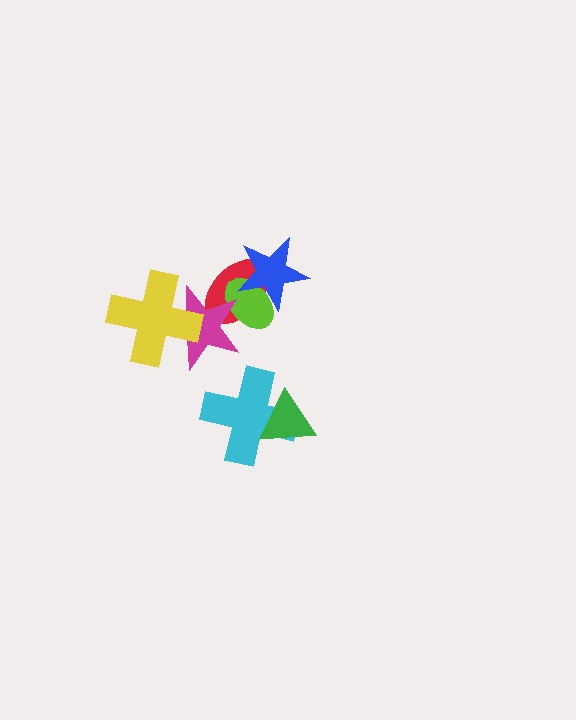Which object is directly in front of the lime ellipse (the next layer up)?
The blue star is directly in front of the lime ellipse.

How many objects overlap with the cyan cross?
1 object overlaps with the cyan cross.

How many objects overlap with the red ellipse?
3 objects overlap with the red ellipse.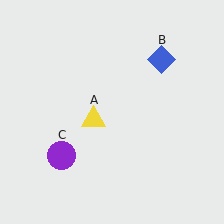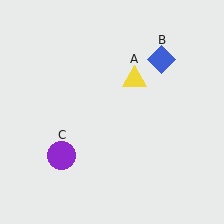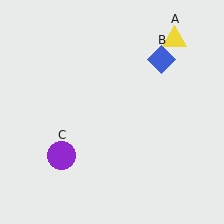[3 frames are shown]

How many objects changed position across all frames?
1 object changed position: yellow triangle (object A).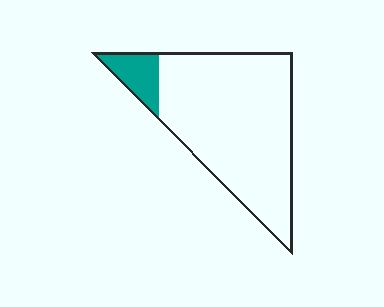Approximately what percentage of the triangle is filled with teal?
Approximately 10%.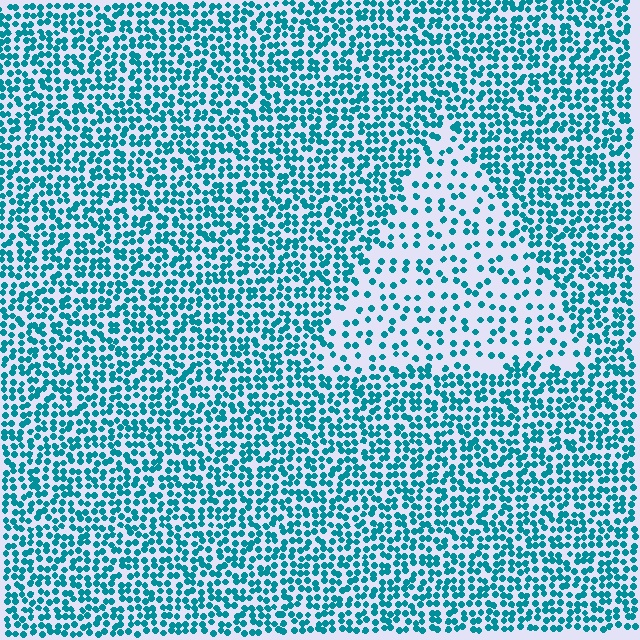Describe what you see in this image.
The image contains small teal elements arranged at two different densities. A triangle-shaped region is visible where the elements are less densely packed than the surrounding area.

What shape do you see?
I see a triangle.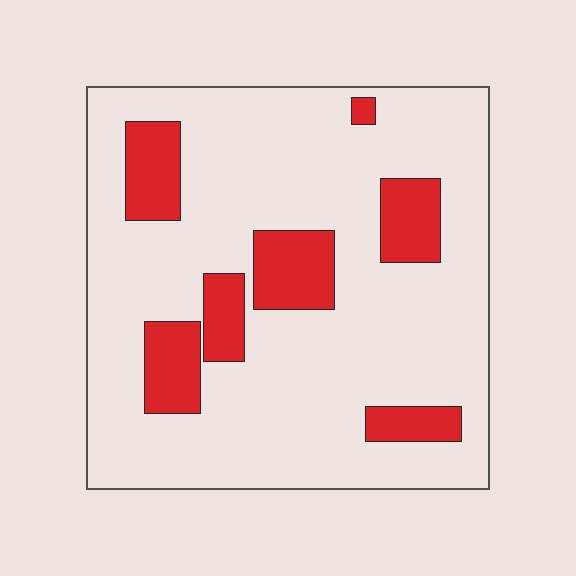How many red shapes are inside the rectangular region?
7.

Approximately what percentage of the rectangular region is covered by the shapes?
Approximately 20%.